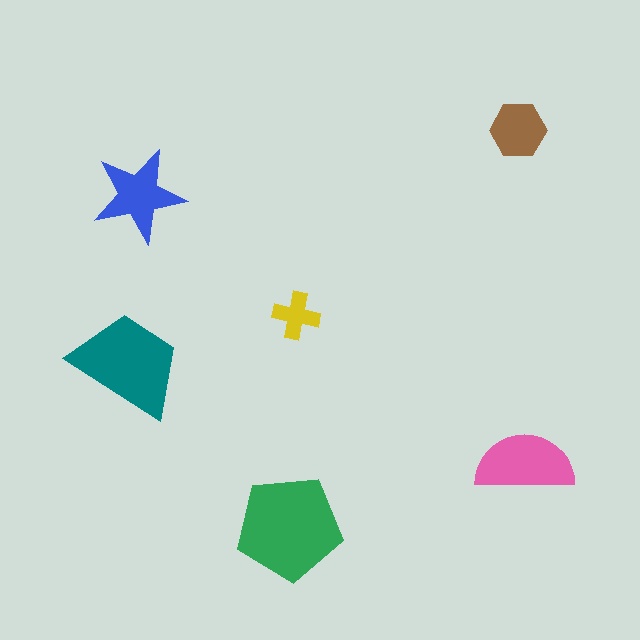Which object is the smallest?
The yellow cross.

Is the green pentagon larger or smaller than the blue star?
Larger.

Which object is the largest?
The green pentagon.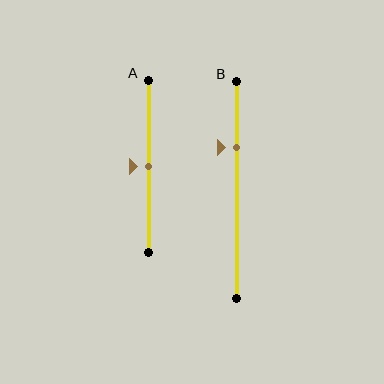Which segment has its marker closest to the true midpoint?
Segment A has its marker closest to the true midpoint.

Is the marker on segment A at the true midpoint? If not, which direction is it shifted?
Yes, the marker on segment A is at the true midpoint.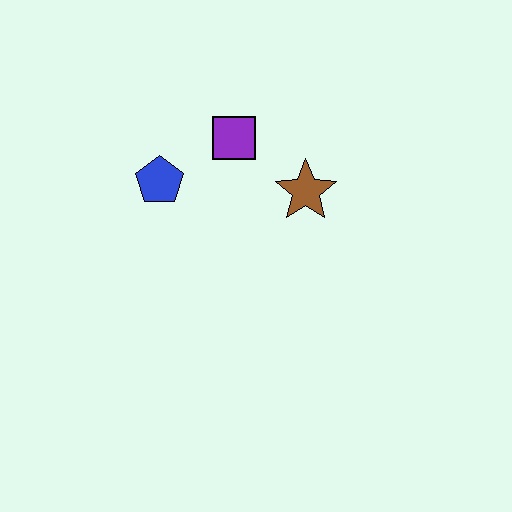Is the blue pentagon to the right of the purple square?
No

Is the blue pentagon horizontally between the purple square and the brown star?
No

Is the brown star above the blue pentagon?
No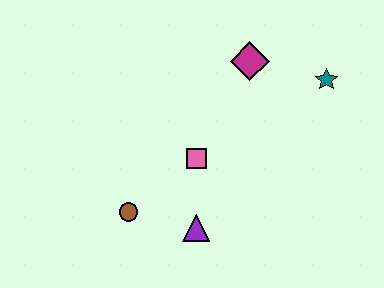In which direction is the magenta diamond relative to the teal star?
The magenta diamond is to the left of the teal star.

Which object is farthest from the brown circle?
The teal star is farthest from the brown circle.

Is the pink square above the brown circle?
Yes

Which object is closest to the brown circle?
The purple triangle is closest to the brown circle.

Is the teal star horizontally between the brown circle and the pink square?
No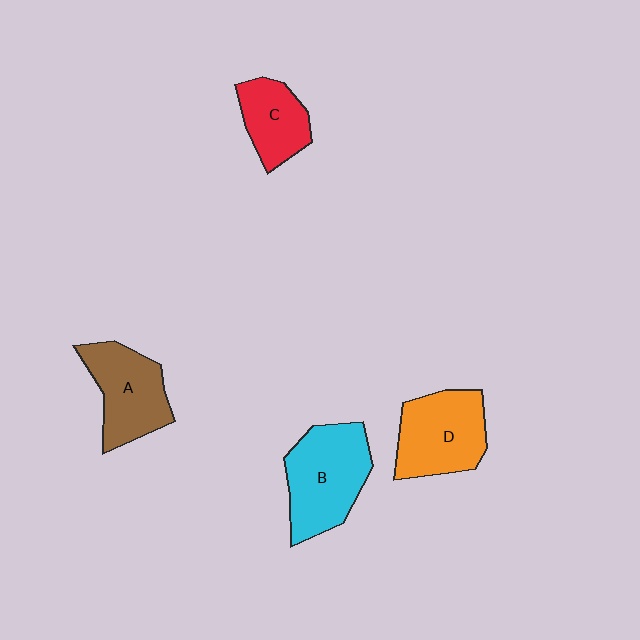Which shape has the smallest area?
Shape C (red).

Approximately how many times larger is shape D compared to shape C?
Approximately 1.5 times.